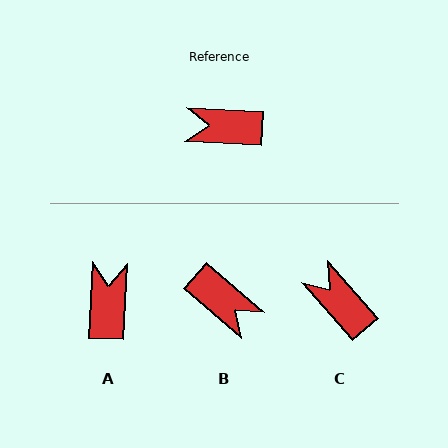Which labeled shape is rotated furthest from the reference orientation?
B, about 141 degrees away.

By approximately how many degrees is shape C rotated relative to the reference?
Approximately 46 degrees clockwise.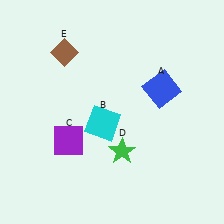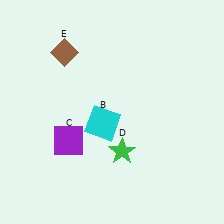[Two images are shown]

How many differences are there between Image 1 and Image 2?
There is 1 difference between the two images.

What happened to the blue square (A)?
The blue square (A) was removed in Image 2. It was in the top-right area of Image 1.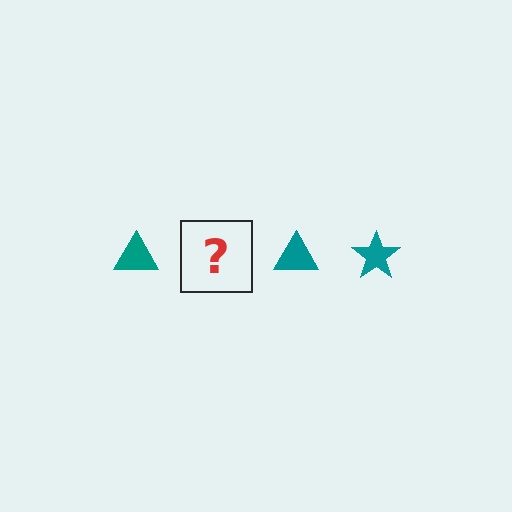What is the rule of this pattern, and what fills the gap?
The rule is that the pattern cycles through triangle, star shapes in teal. The gap should be filled with a teal star.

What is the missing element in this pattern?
The missing element is a teal star.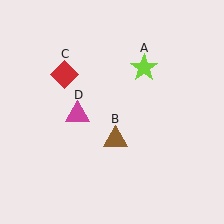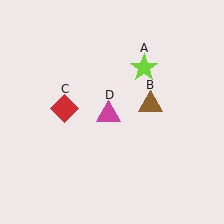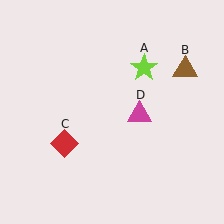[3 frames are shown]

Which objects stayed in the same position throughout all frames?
Lime star (object A) remained stationary.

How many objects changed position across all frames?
3 objects changed position: brown triangle (object B), red diamond (object C), magenta triangle (object D).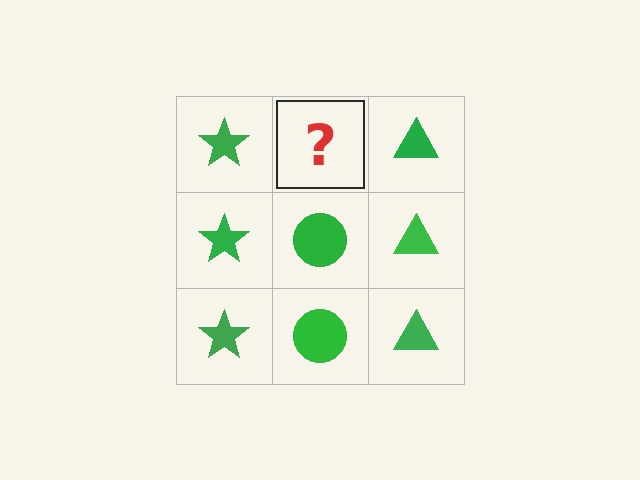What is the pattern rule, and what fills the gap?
The rule is that each column has a consistent shape. The gap should be filled with a green circle.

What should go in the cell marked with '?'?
The missing cell should contain a green circle.